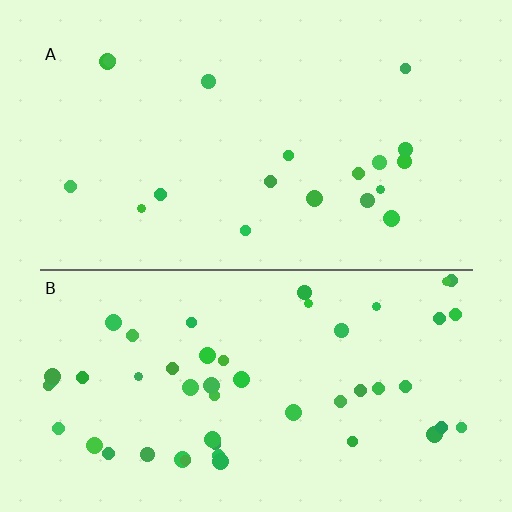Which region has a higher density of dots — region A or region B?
B (the bottom).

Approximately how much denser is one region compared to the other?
Approximately 2.6× — region B over region A.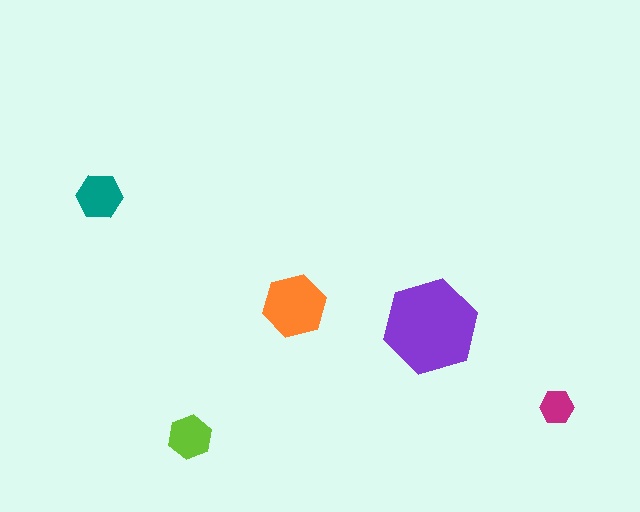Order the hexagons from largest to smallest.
the purple one, the orange one, the teal one, the lime one, the magenta one.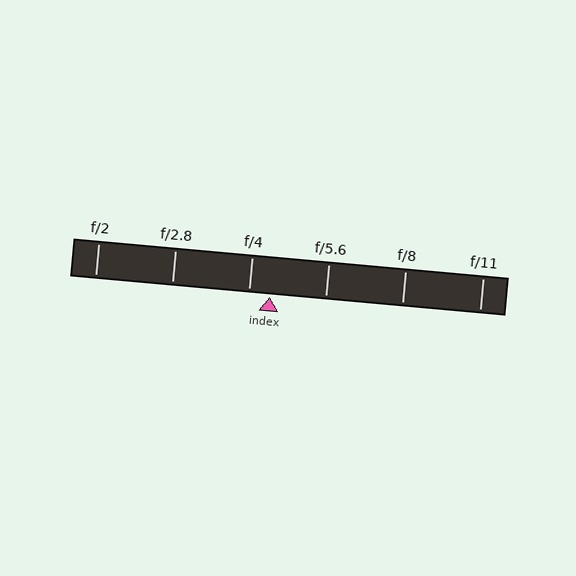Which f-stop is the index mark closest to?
The index mark is closest to f/4.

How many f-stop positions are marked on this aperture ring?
There are 6 f-stop positions marked.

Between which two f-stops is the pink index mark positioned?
The index mark is between f/4 and f/5.6.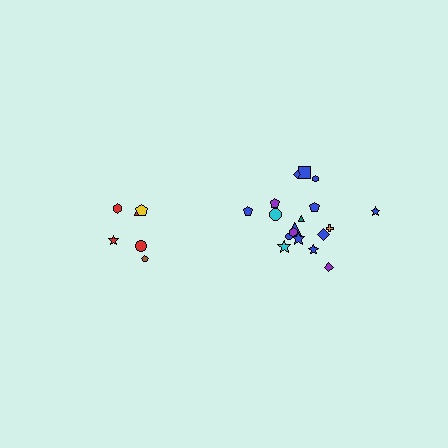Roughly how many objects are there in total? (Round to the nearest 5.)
Roughly 25 objects in total.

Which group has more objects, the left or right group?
The right group.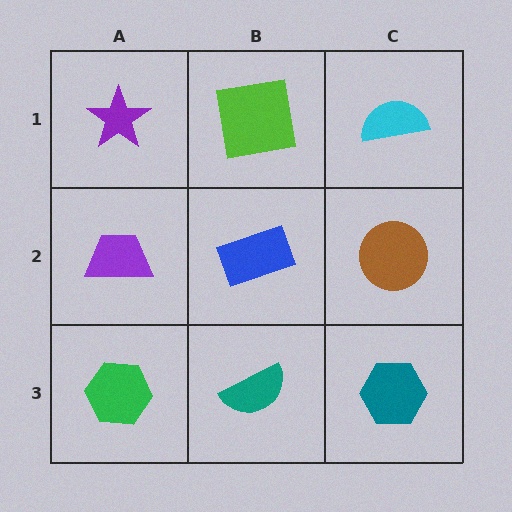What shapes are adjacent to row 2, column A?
A purple star (row 1, column A), a green hexagon (row 3, column A), a blue rectangle (row 2, column B).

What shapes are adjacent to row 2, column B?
A lime square (row 1, column B), a teal semicircle (row 3, column B), a purple trapezoid (row 2, column A), a brown circle (row 2, column C).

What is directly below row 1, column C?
A brown circle.